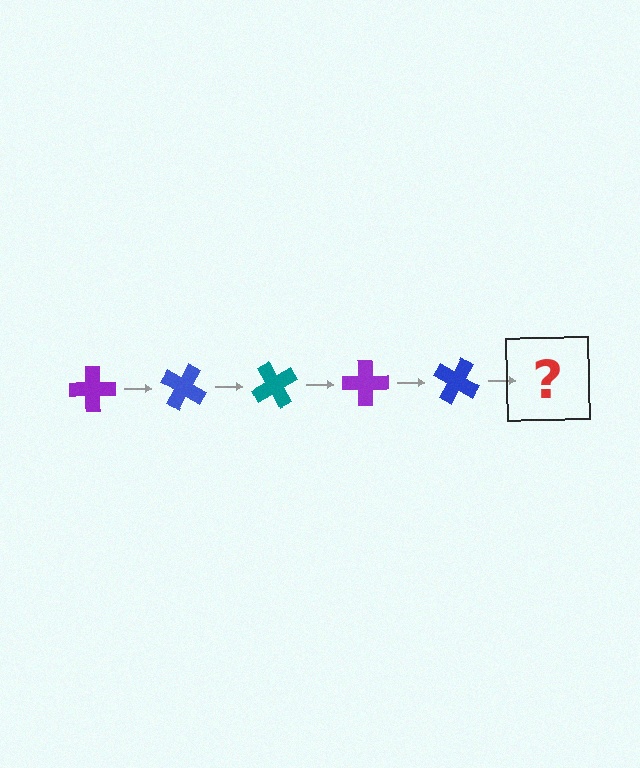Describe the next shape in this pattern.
It should be a teal cross, rotated 150 degrees from the start.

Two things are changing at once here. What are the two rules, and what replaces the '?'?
The two rules are that it rotates 30 degrees each step and the color cycles through purple, blue, and teal. The '?' should be a teal cross, rotated 150 degrees from the start.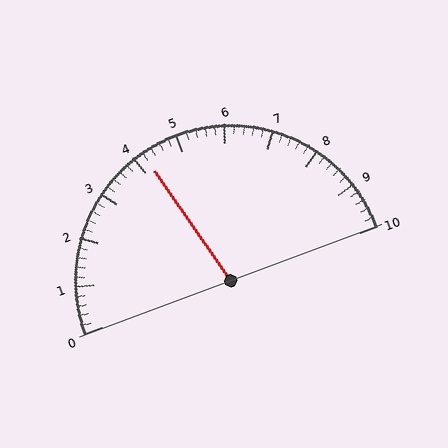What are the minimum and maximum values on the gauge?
The gauge ranges from 0 to 10.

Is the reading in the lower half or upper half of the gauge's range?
The reading is in the lower half of the range (0 to 10).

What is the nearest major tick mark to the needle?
The nearest major tick mark is 4.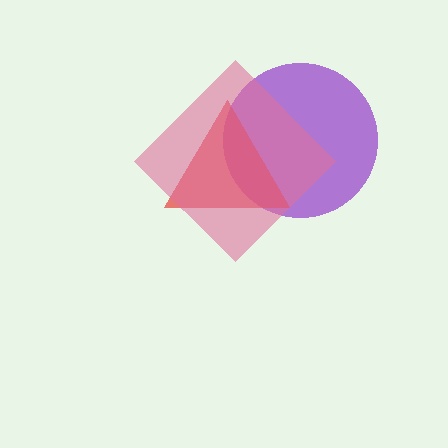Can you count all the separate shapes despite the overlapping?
Yes, there are 3 separate shapes.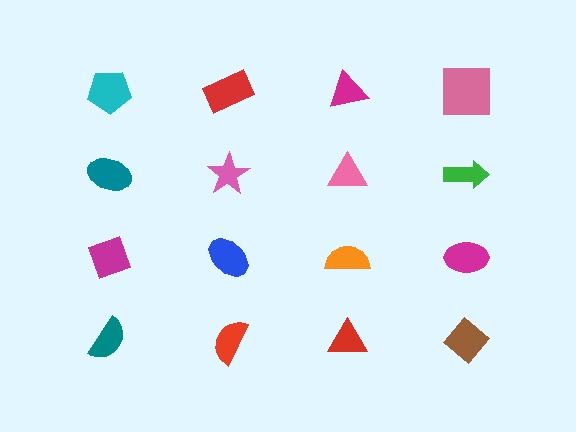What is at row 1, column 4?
A pink square.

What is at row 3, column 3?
An orange semicircle.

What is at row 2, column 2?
A pink star.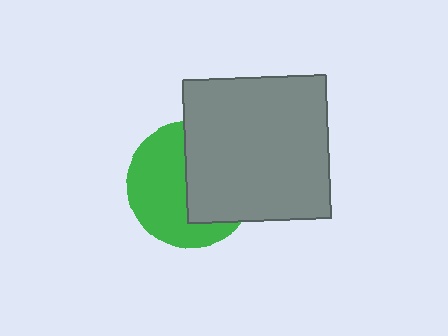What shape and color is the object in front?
The object in front is a gray square.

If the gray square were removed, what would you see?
You would see the complete green circle.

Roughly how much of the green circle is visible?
About half of it is visible (roughly 53%).